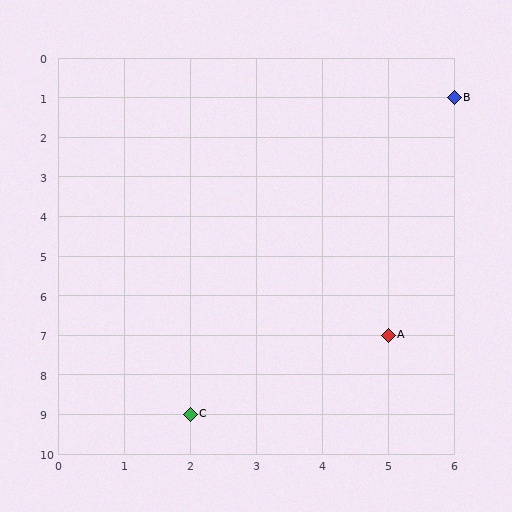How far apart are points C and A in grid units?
Points C and A are 3 columns and 2 rows apart (about 3.6 grid units diagonally).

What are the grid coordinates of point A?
Point A is at grid coordinates (5, 7).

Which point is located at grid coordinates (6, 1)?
Point B is at (6, 1).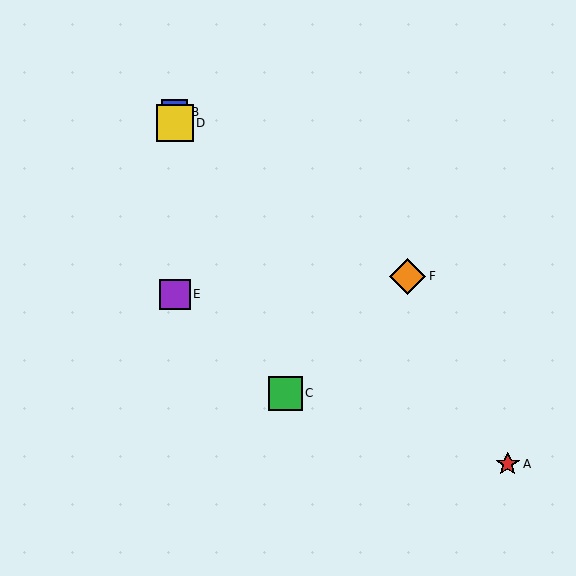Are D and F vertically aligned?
No, D is at x≈175 and F is at x≈407.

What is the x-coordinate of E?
Object E is at x≈175.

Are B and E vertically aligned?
Yes, both are at x≈175.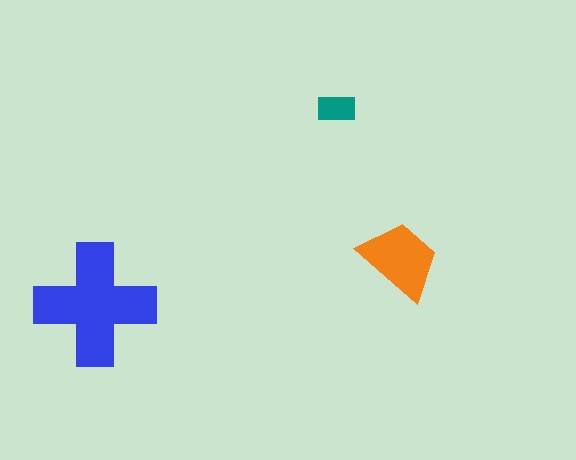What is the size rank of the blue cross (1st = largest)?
1st.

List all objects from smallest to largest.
The teal rectangle, the orange trapezoid, the blue cross.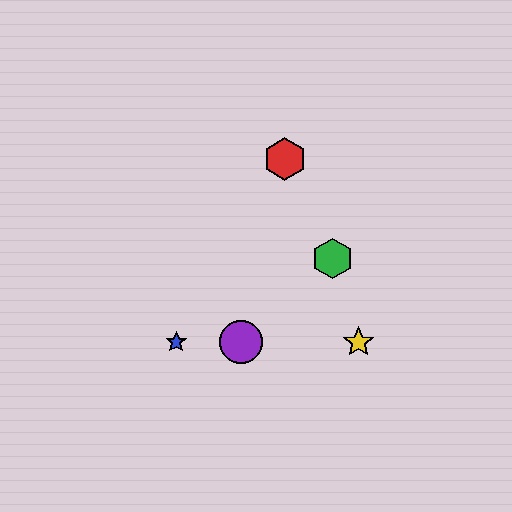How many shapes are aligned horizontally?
3 shapes (the blue star, the yellow star, the purple circle) are aligned horizontally.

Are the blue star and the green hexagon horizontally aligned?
No, the blue star is at y≈342 and the green hexagon is at y≈258.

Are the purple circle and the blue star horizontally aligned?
Yes, both are at y≈342.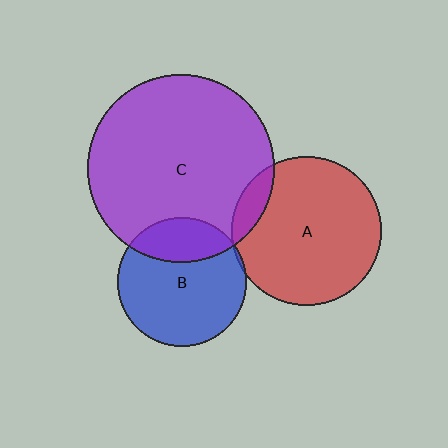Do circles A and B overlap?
Yes.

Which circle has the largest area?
Circle C (purple).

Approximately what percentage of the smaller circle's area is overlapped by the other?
Approximately 5%.